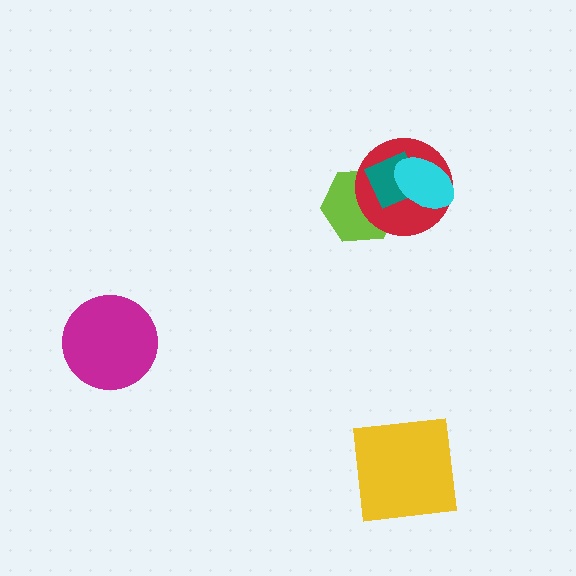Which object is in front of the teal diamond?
The cyan ellipse is in front of the teal diamond.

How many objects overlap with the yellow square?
0 objects overlap with the yellow square.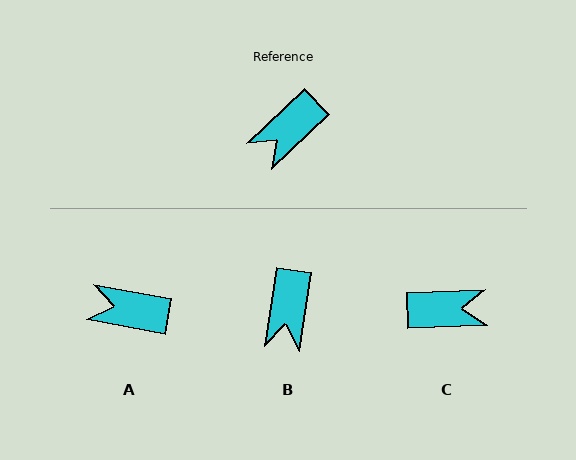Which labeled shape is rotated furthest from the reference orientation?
C, about 139 degrees away.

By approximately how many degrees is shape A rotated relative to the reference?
Approximately 54 degrees clockwise.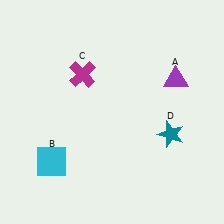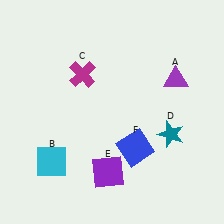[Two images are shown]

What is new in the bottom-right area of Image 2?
A blue square (F) was added in the bottom-right area of Image 2.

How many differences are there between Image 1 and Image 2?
There are 2 differences between the two images.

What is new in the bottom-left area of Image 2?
A purple square (E) was added in the bottom-left area of Image 2.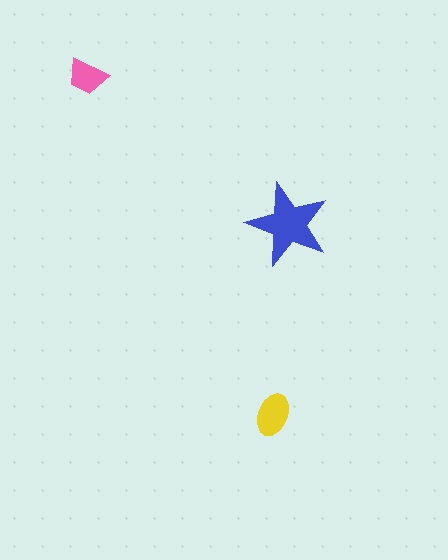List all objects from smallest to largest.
The pink trapezoid, the yellow ellipse, the blue star.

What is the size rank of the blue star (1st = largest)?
1st.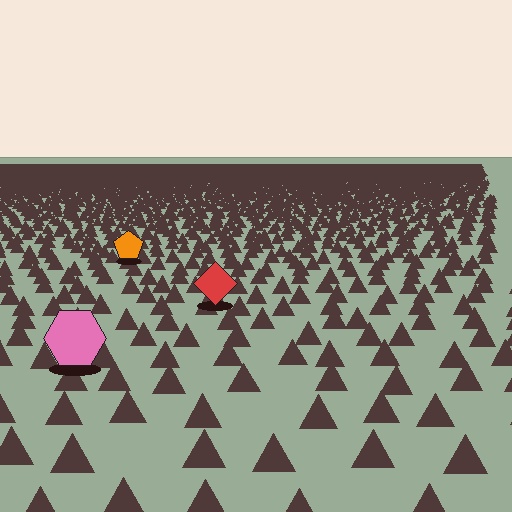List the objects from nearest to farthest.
From nearest to farthest: the pink hexagon, the red diamond, the orange pentagon.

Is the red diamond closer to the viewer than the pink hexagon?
No. The pink hexagon is closer — you can tell from the texture gradient: the ground texture is coarser near it.